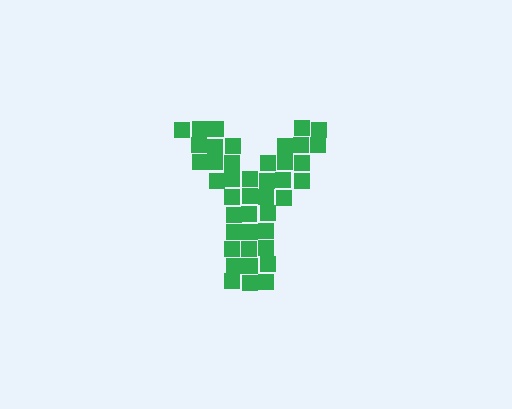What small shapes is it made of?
It is made of small squares.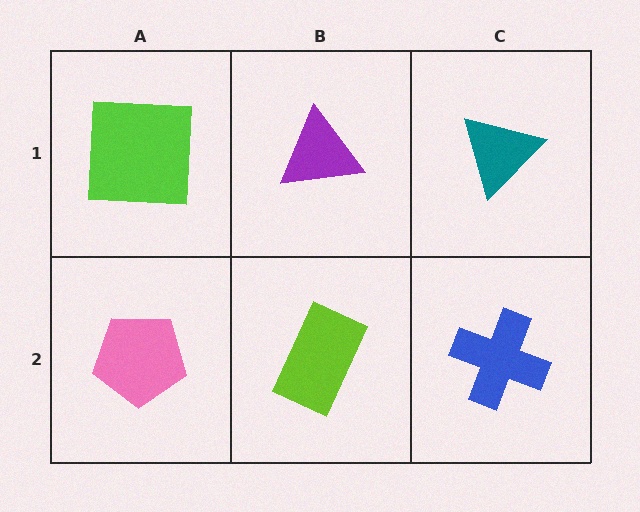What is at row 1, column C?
A teal triangle.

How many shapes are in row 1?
3 shapes.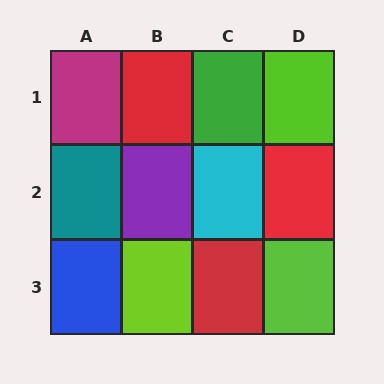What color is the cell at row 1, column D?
Lime.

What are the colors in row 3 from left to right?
Blue, lime, red, lime.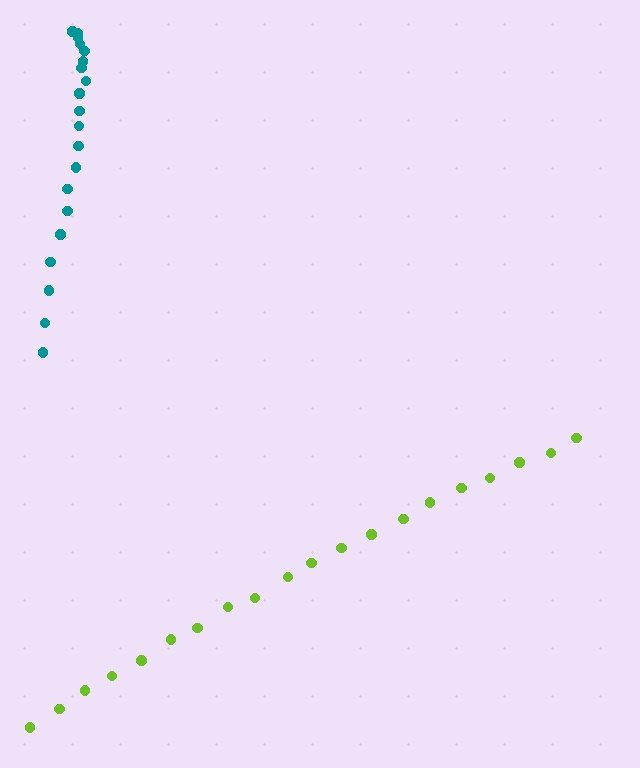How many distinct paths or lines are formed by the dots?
There are 2 distinct paths.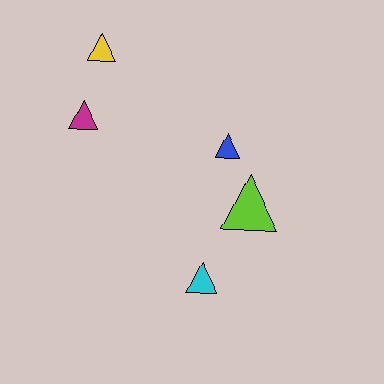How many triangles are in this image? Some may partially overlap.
There are 5 triangles.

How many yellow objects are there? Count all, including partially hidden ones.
There is 1 yellow object.